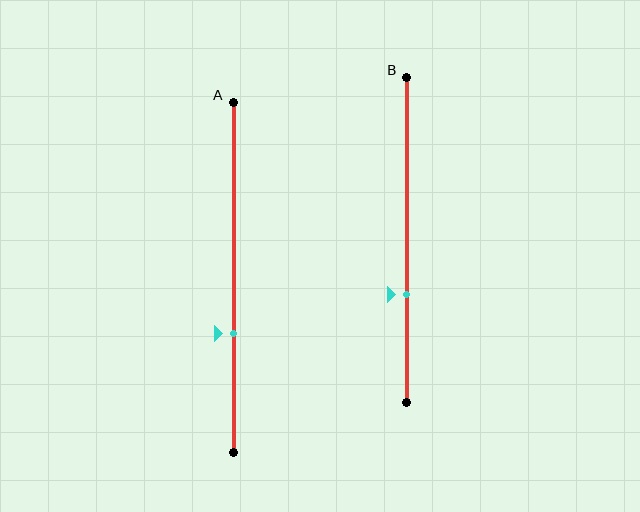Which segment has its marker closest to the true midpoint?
Segment A has its marker closest to the true midpoint.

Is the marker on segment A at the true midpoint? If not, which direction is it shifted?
No, the marker on segment A is shifted downward by about 16% of the segment length.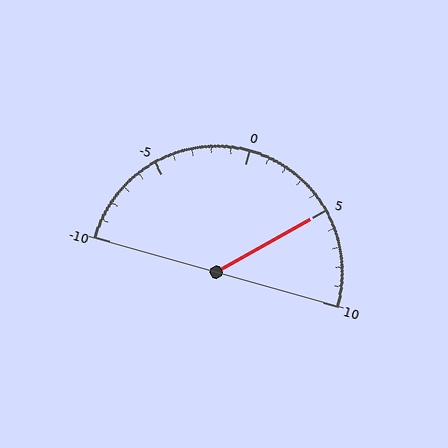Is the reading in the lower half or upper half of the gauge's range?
The reading is in the upper half of the range (-10 to 10).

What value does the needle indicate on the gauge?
The needle indicates approximately 5.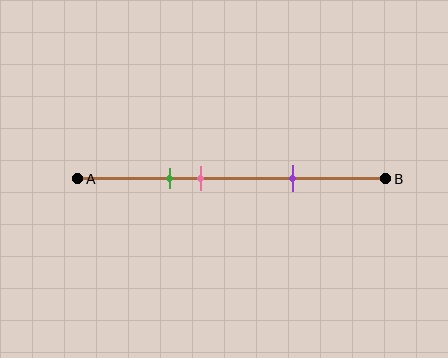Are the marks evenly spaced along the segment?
No, the marks are not evenly spaced.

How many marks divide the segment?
There are 3 marks dividing the segment.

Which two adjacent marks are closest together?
The green and pink marks are the closest adjacent pair.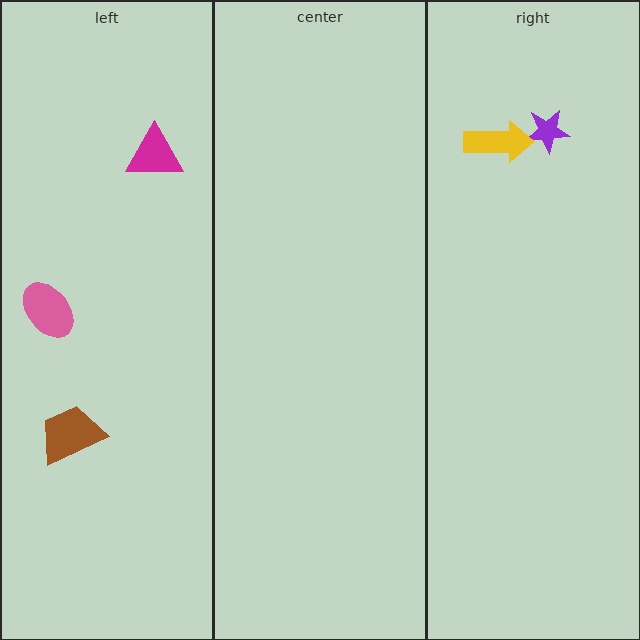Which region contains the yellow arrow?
The right region.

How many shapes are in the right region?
2.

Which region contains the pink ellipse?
The left region.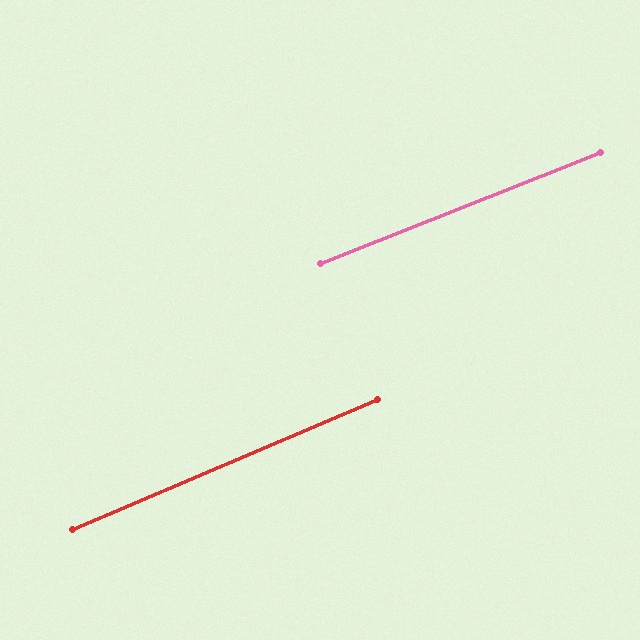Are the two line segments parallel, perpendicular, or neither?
Parallel — their directions differ by only 1.5°.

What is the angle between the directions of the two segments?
Approximately 1 degree.